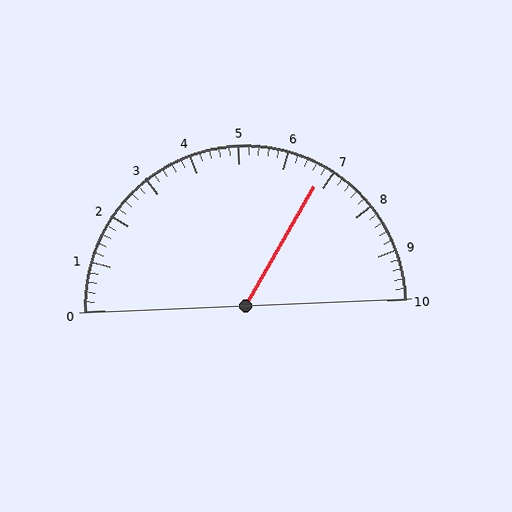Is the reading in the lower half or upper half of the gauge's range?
The reading is in the upper half of the range (0 to 10).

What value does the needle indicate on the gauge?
The needle indicates approximately 6.8.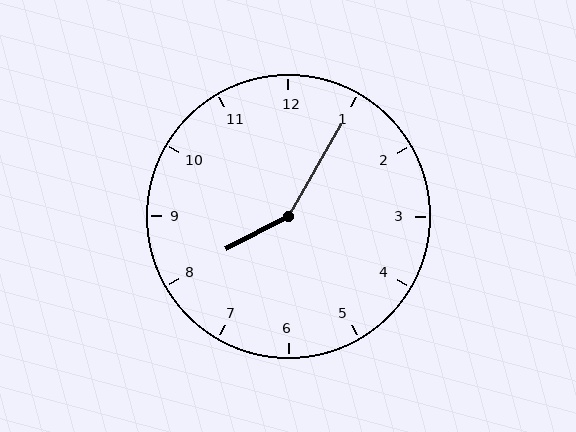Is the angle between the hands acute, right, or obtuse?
It is obtuse.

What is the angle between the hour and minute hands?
Approximately 148 degrees.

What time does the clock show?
8:05.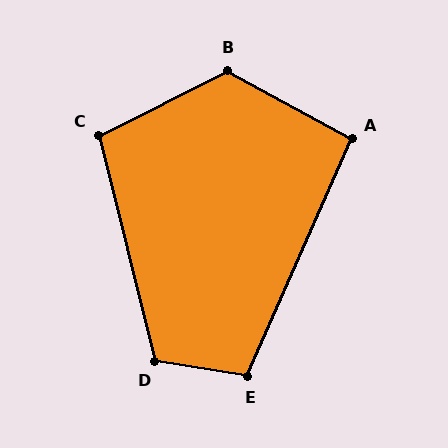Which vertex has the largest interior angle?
B, at approximately 125 degrees.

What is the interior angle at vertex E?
Approximately 105 degrees (obtuse).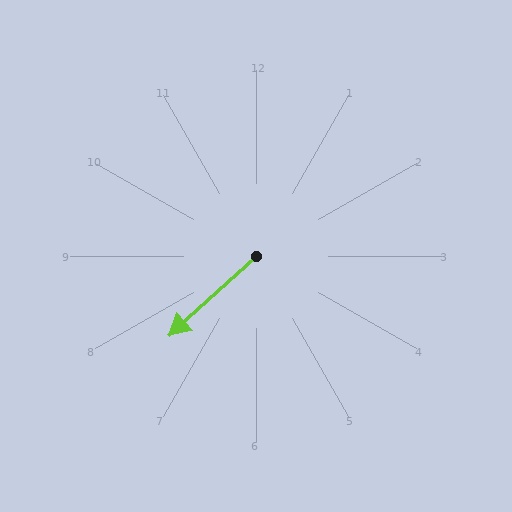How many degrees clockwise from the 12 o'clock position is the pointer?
Approximately 228 degrees.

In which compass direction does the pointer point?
Southwest.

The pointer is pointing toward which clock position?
Roughly 8 o'clock.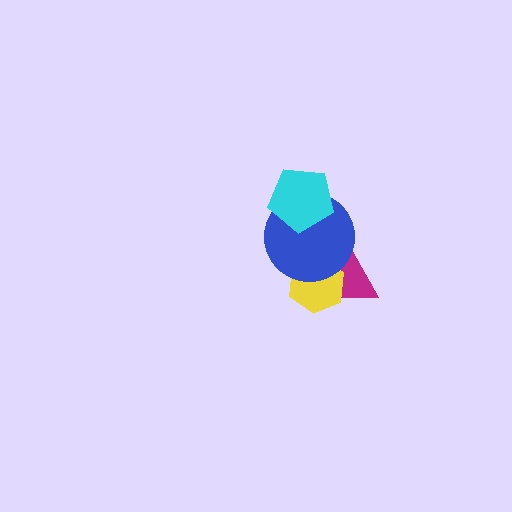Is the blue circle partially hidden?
Yes, it is partially covered by another shape.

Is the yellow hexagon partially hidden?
Yes, it is partially covered by another shape.